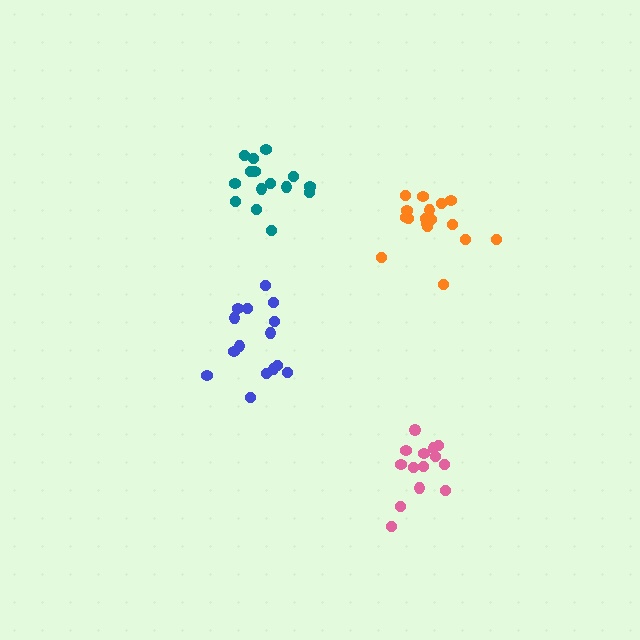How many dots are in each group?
Group 1: 18 dots, Group 2: 15 dots, Group 3: 14 dots, Group 4: 15 dots (62 total).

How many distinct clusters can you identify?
There are 4 distinct clusters.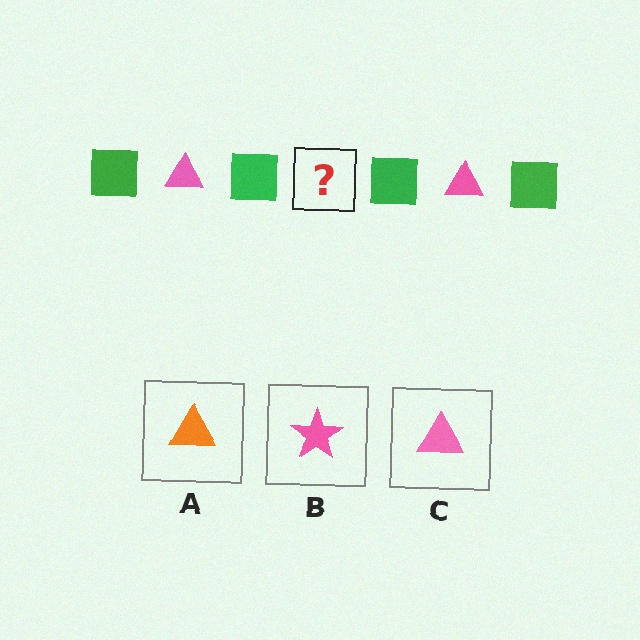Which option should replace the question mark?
Option C.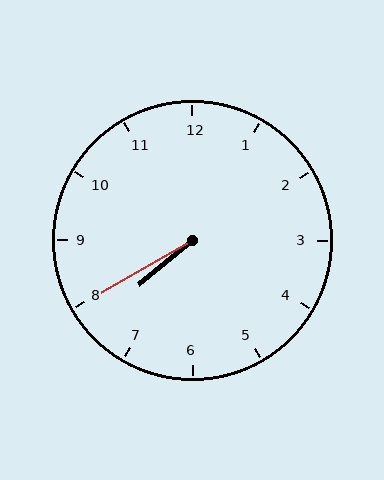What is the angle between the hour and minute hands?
Approximately 10 degrees.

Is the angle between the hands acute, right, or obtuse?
It is acute.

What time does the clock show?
7:40.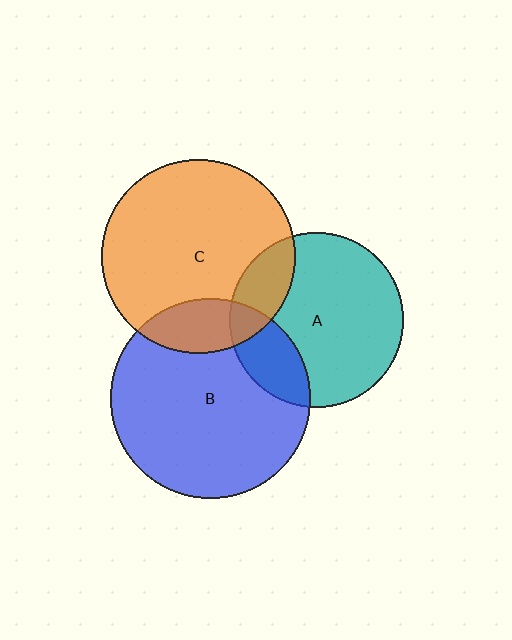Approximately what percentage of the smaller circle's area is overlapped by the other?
Approximately 20%.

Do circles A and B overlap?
Yes.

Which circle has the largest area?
Circle B (blue).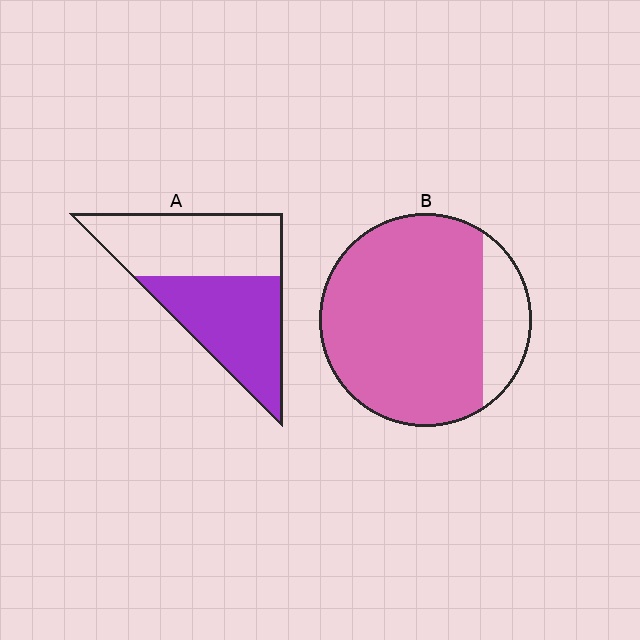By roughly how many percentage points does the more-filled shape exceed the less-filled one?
By roughly 35 percentage points (B over A).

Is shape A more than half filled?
Roughly half.